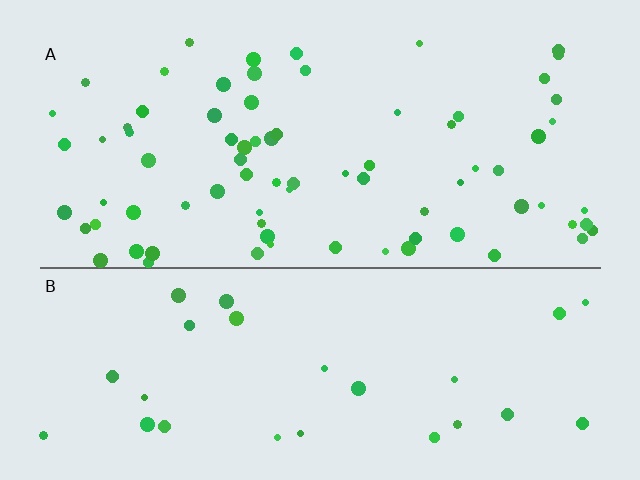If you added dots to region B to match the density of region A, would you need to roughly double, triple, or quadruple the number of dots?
Approximately triple.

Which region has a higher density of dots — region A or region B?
A (the top).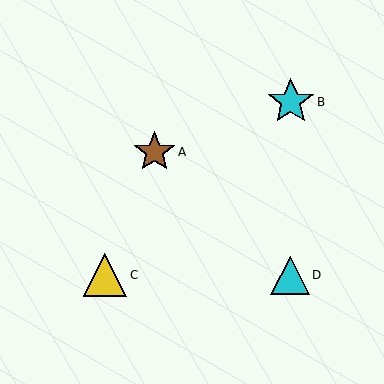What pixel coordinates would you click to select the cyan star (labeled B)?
Click at (291, 102) to select the cyan star B.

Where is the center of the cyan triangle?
The center of the cyan triangle is at (290, 275).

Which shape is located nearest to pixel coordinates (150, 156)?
The brown star (labeled A) at (155, 152) is nearest to that location.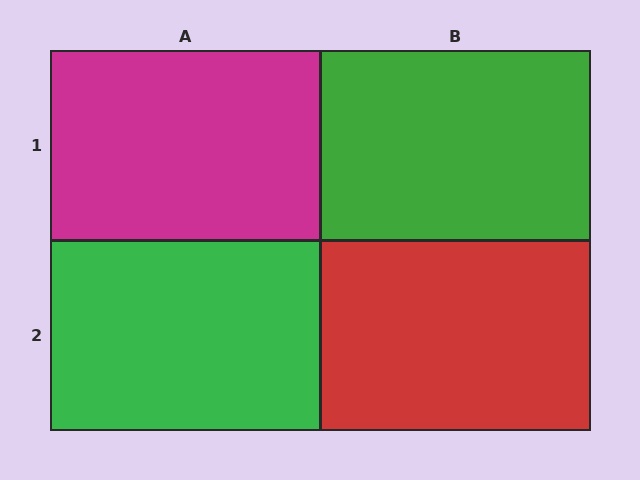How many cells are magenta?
1 cell is magenta.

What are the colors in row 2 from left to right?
Green, red.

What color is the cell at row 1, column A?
Magenta.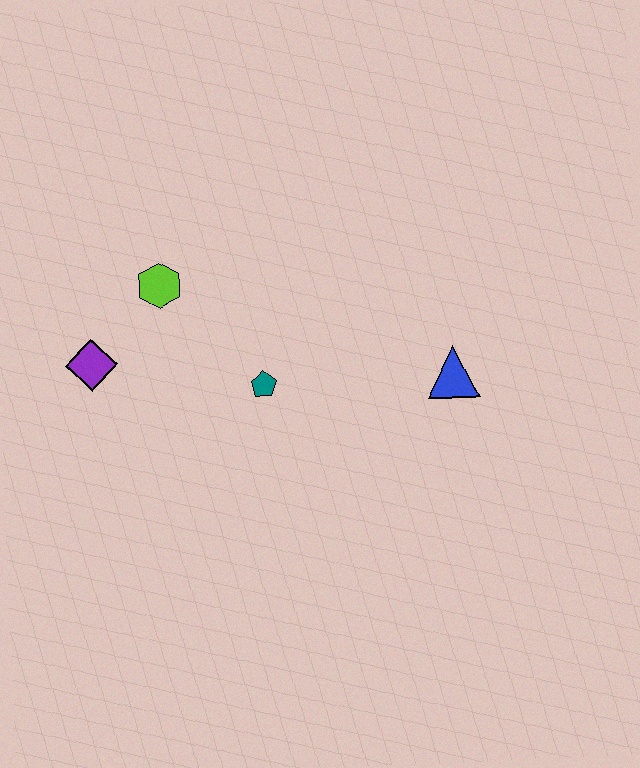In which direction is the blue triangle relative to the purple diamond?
The blue triangle is to the right of the purple diamond.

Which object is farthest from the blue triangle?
The purple diamond is farthest from the blue triangle.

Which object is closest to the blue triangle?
The teal pentagon is closest to the blue triangle.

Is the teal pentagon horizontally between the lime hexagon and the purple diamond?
No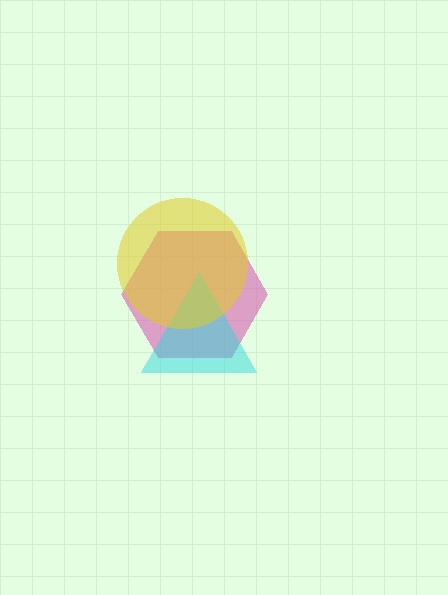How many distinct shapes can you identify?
There are 3 distinct shapes: a pink hexagon, a cyan triangle, a yellow circle.